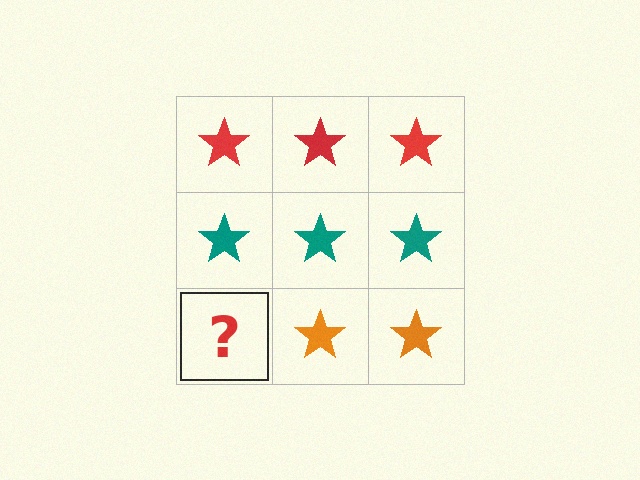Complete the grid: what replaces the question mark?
The question mark should be replaced with an orange star.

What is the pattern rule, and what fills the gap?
The rule is that each row has a consistent color. The gap should be filled with an orange star.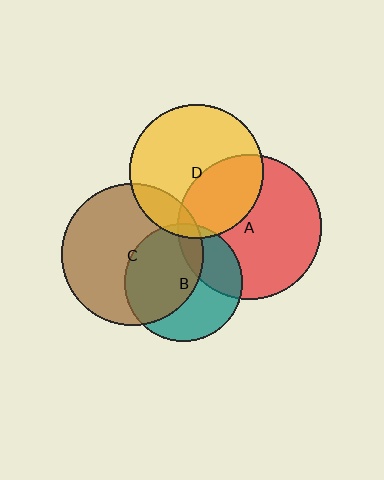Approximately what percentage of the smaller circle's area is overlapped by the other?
Approximately 15%.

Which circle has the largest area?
Circle A (red).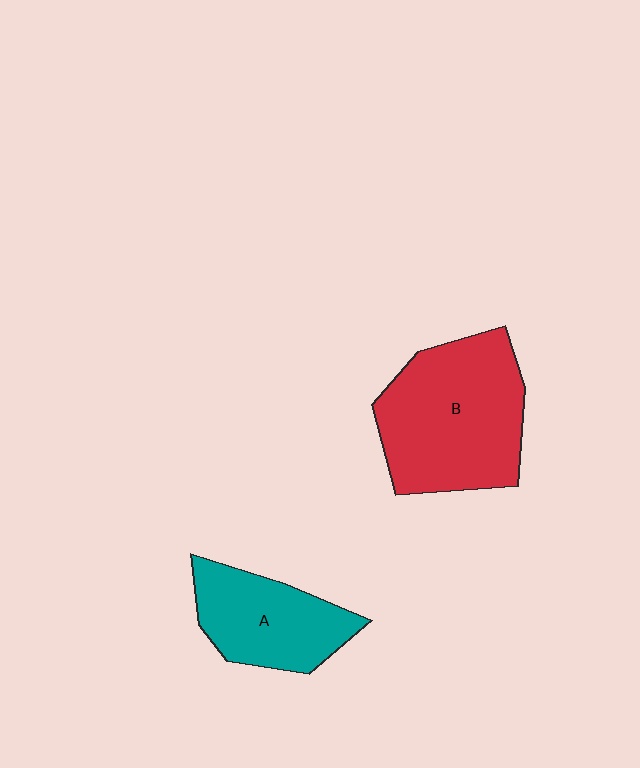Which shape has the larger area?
Shape B (red).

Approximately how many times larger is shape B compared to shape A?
Approximately 1.6 times.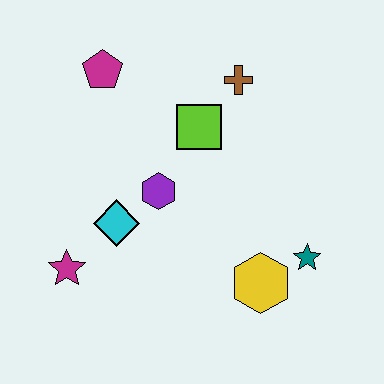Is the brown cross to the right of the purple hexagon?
Yes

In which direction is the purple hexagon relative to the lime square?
The purple hexagon is below the lime square.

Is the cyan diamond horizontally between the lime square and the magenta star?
Yes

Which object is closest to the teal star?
The yellow hexagon is closest to the teal star.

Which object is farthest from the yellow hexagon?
The magenta pentagon is farthest from the yellow hexagon.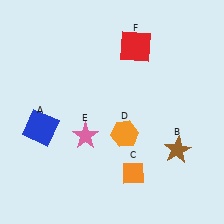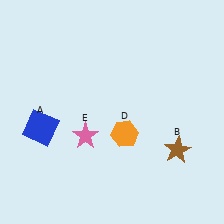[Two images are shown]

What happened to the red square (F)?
The red square (F) was removed in Image 2. It was in the top-right area of Image 1.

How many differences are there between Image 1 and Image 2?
There are 2 differences between the two images.